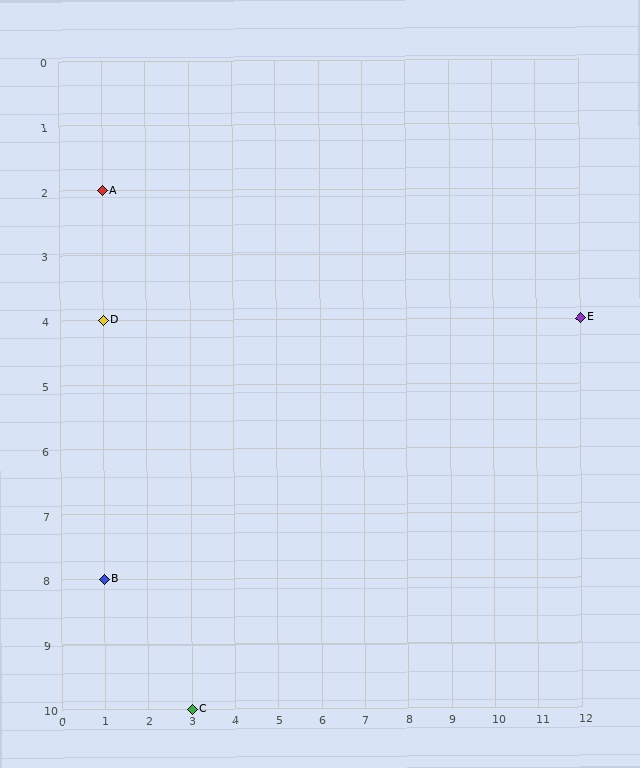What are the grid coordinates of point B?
Point B is at grid coordinates (1, 8).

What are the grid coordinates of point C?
Point C is at grid coordinates (3, 10).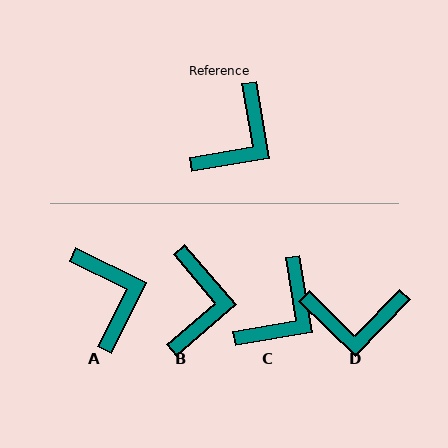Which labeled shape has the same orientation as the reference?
C.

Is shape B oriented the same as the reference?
No, it is off by about 31 degrees.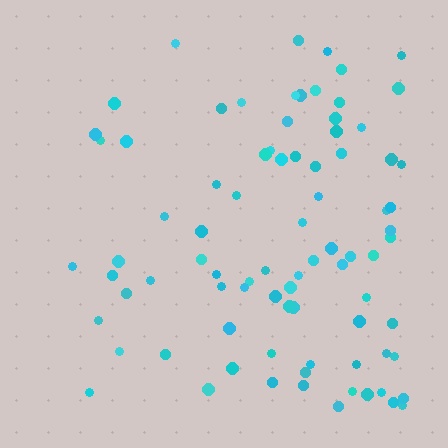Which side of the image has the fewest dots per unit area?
The left.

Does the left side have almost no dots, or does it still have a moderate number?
Still a moderate number, just noticeably fewer than the right.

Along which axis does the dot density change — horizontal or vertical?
Horizontal.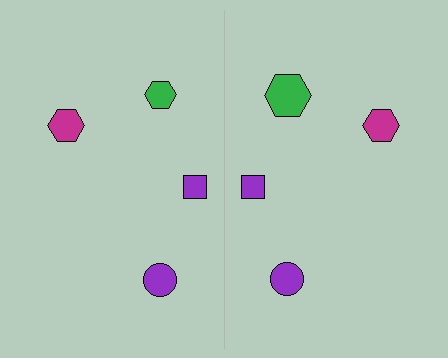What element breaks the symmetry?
The green hexagon on the right side has a different size than its mirror counterpart.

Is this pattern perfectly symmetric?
No, the pattern is not perfectly symmetric. The green hexagon on the right side has a different size than its mirror counterpart.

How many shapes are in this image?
There are 8 shapes in this image.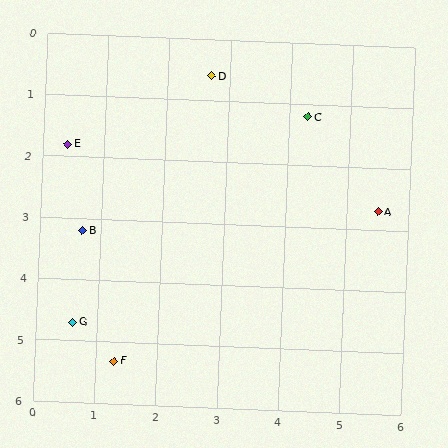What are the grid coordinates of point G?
Point G is at approximately (0.6, 4.7).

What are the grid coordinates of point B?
Point B is at approximately (0.7, 3.2).